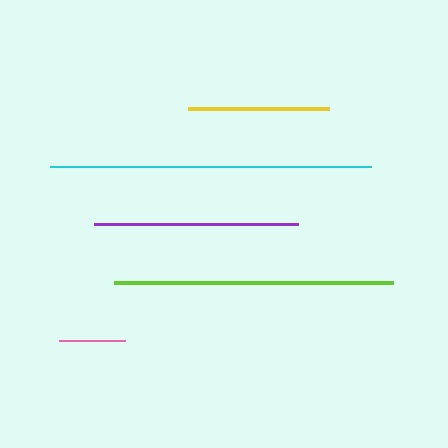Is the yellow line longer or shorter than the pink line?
The yellow line is longer than the pink line.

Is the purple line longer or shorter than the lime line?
The lime line is longer than the purple line.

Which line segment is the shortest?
The pink line is the shortest at approximately 66 pixels.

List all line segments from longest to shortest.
From longest to shortest: cyan, lime, purple, yellow, pink.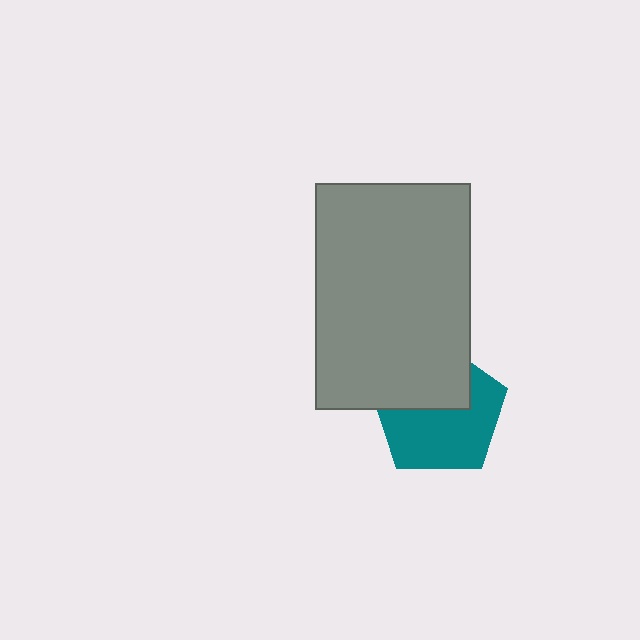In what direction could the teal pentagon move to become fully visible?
The teal pentagon could move down. That would shift it out from behind the gray rectangle entirely.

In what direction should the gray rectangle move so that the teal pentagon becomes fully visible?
The gray rectangle should move up. That is the shortest direction to clear the overlap and leave the teal pentagon fully visible.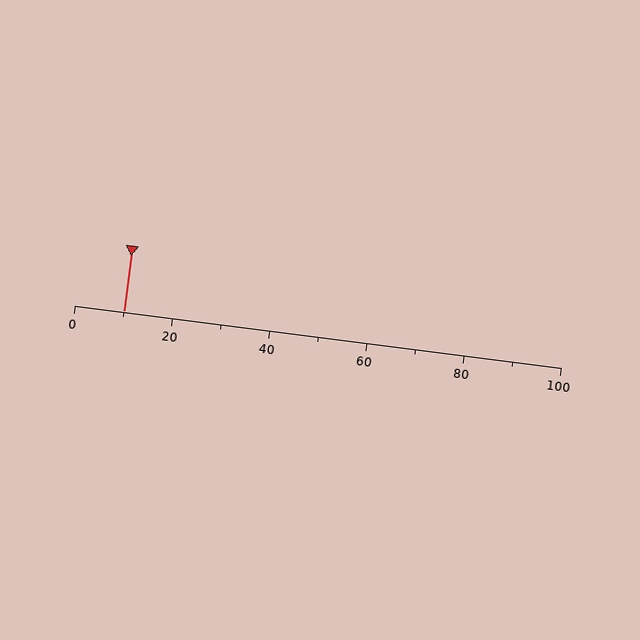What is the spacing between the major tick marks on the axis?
The major ticks are spaced 20 apart.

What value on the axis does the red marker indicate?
The marker indicates approximately 10.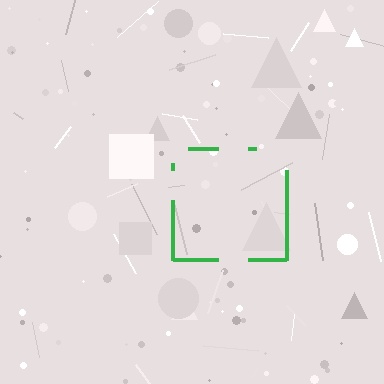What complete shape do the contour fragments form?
The contour fragments form a square.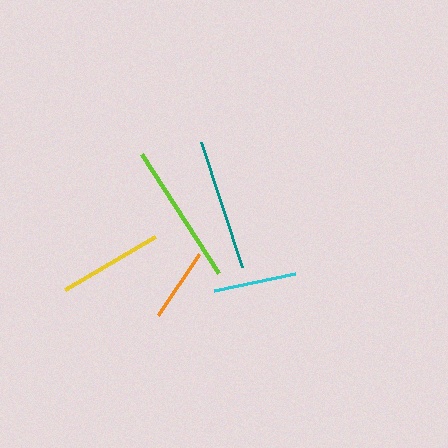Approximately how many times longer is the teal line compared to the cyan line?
The teal line is approximately 1.6 times the length of the cyan line.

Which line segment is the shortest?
The orange line is the shortest at approximately 74 pixels.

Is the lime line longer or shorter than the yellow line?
The lime line is longer than the yellow line.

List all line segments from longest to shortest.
From longest to shortest: lime, teal, yellow, cyan, orange.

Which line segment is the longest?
The lime line is the longest at approximately 141 pixels.